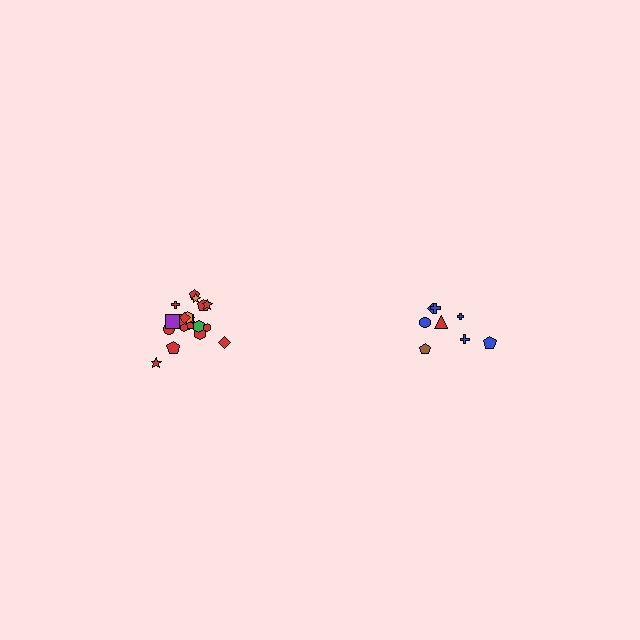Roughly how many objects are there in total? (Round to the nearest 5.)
Roughly 30 objects in total.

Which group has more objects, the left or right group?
The left group.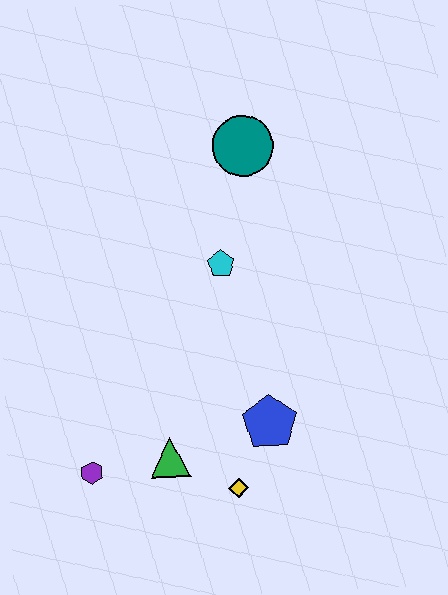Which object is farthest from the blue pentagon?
The teal circle is farthest from the blue pentagon.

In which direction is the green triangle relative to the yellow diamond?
The green triangle is to the left of the yellow diamond.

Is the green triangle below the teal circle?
Yes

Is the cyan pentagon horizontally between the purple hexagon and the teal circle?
Yes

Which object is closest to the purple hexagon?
The green triangle is closest to the purple hexagon.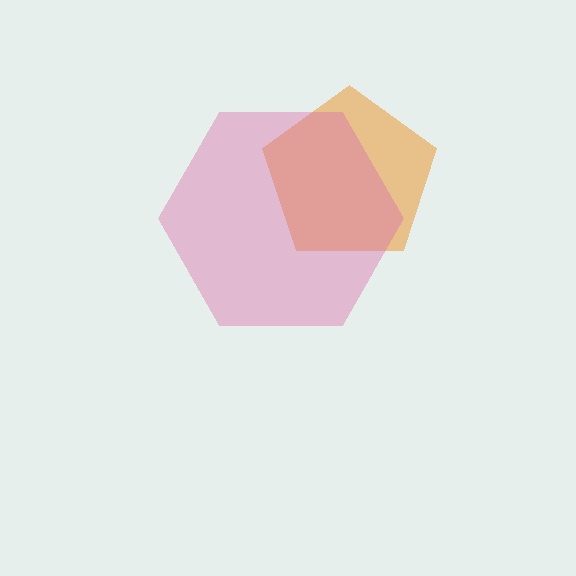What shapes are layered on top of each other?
The layered shapes are: an orange pentagon, a pink hexagon.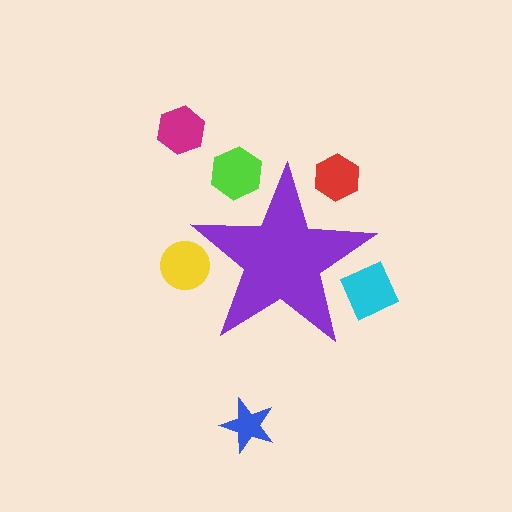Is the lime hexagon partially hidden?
Yes, the lime hexagon is partially hidden behind the purple star.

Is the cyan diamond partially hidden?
Yes, the cyan diamond is partially hidden behind the purple star.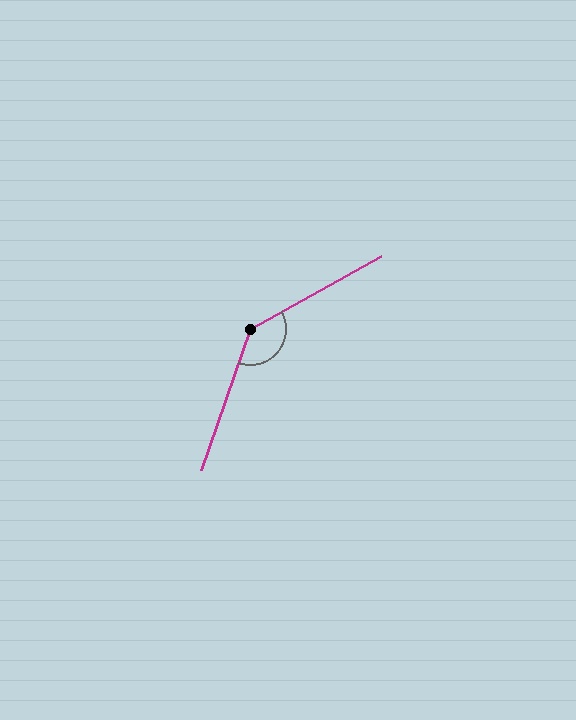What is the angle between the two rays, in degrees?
Approximately 138 degrees.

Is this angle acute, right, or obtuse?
It is obtuse.